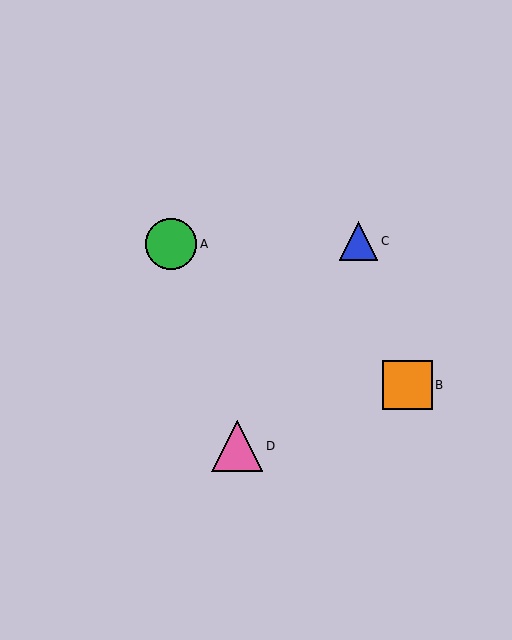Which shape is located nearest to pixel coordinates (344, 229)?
The blue triangle (labeled C) at (359, 241) is nearest to that location.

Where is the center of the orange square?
The center of the orange square is at (407, 385).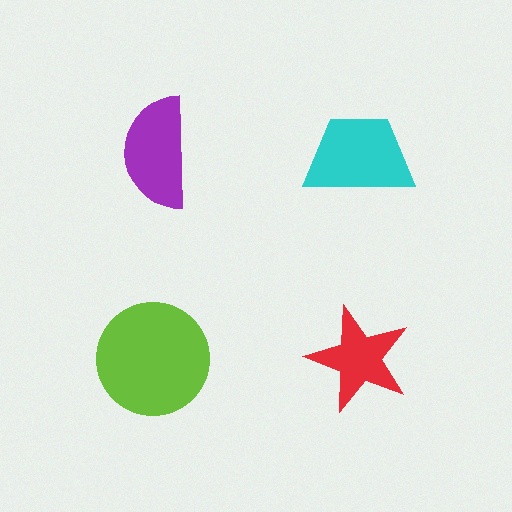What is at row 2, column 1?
A lime circle.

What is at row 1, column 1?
A purple semicircle.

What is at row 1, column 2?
A cyan trapezoid.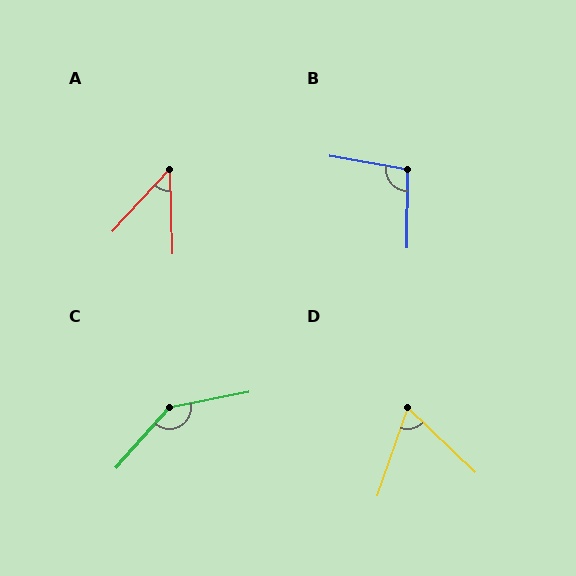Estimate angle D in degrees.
Approximately 65 degrees.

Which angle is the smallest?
A, at approximately 44 degrees.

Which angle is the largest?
C, at approximately 142 degrees.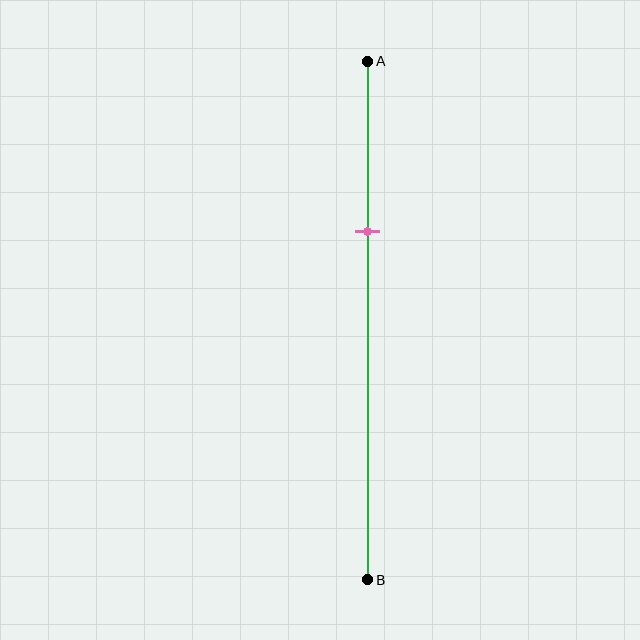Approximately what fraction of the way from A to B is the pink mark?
The pink mark is approximately 35% of the way from A to B.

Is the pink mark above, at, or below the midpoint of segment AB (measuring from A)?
The pink mark is above the midpoint of segment AB.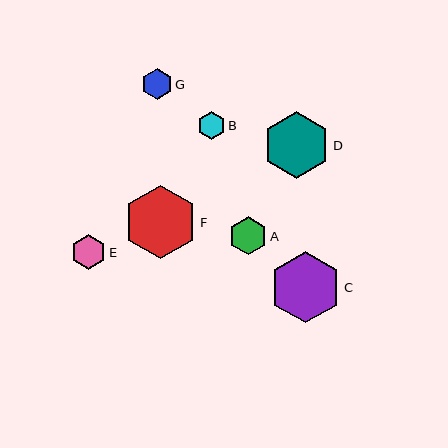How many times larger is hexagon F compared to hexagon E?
Hexagon F is approximately 2.1 times the size of hexagon E.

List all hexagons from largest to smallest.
From largest to smallest: F, C, D, A, E, G, B.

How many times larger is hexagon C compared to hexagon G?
Hexagon C is approximately 2.3 times the size of hexagon G.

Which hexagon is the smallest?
Hexagon B is the smallest with a size of approximately 28 pixels.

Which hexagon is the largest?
Hexagon F is the largest with a size of approximately 73 pixels.